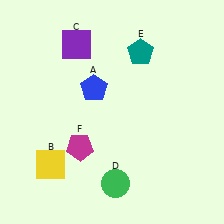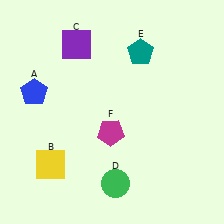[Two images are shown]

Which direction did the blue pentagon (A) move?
The blue pentagon (A) moved left.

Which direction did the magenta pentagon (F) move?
The magenta pentagon (F) moved right.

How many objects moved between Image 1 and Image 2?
2 objects moved between the two images.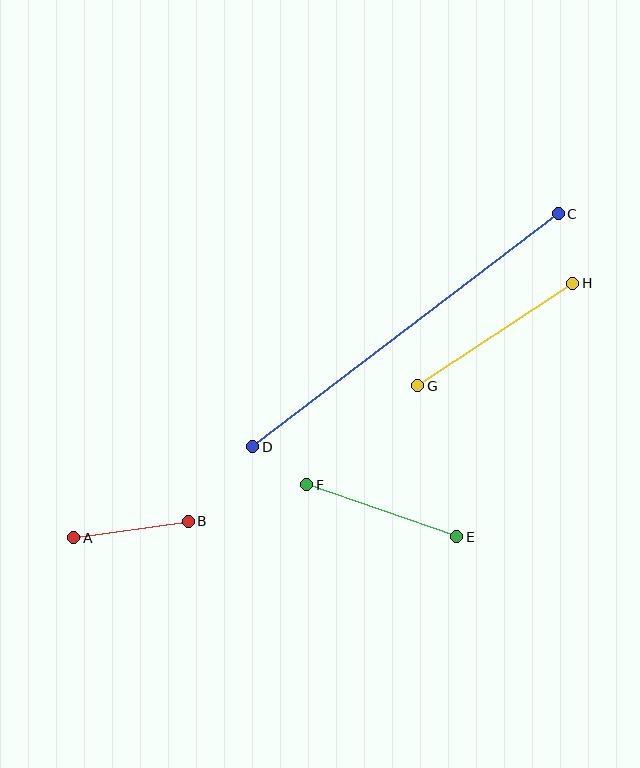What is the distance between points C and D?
The distance is approximately 384 pixels.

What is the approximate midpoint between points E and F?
The midpoint is at approximately (382, 511) pixels.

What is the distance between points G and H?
The distance is approximately 186 pixels.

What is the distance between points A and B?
The distance is approximately 115 pixels.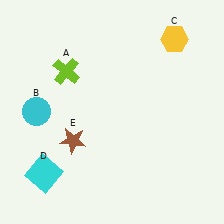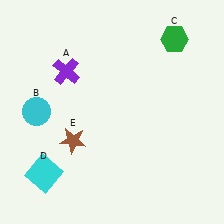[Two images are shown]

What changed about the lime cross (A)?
In Image 1, A is lime. In Image 2, it changed to purple.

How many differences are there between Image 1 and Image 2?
There are 2 differences between the two images.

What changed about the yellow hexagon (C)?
In Image 1, C is yellow. In Image 2, it changed to green.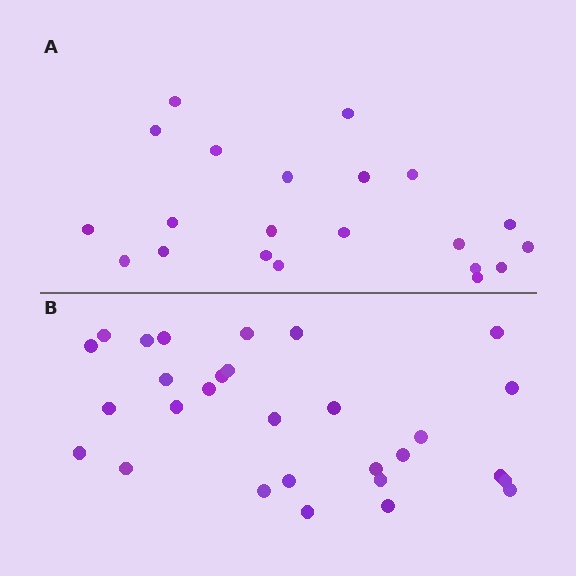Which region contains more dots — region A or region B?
Region B (the bottom region) has more dots.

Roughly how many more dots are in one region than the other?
Region B has roughly 8 or so more dots than region A.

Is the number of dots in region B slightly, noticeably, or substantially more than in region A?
Region B has noticeably more, but not dramatically so. The ratio is roughly 1.4 to 1.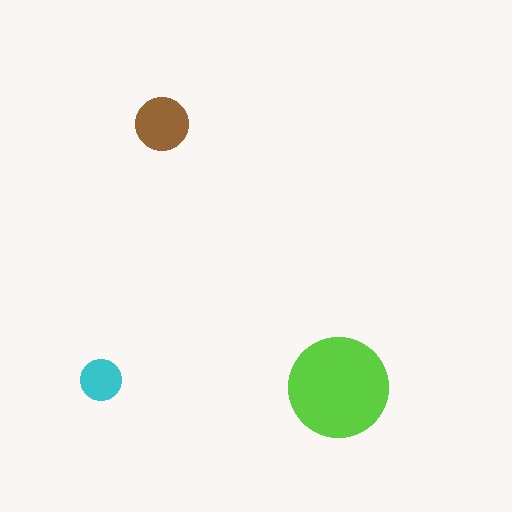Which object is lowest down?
The lime circle is bottommost.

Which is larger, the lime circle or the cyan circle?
The lime one.